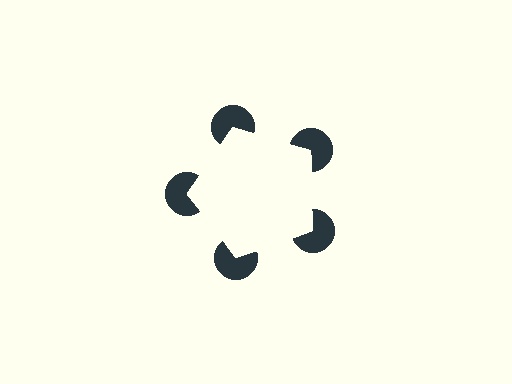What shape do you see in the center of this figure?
An illusory pentagon — its edges are inferred from the aligned wedge cuts in the pac-man discs, not physically drawn.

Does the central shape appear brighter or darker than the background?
It typically appears slightly brighter than the background, even though no actual brightness change is drawn.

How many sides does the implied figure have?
5 sides.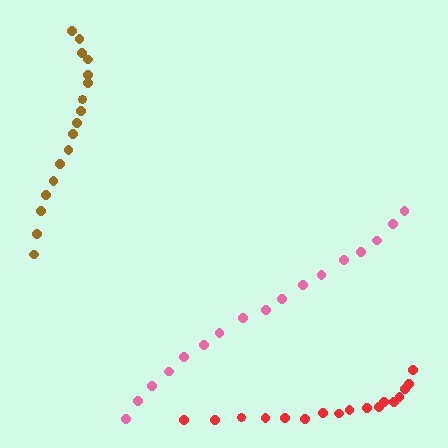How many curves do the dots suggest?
There are 3 distinct paths.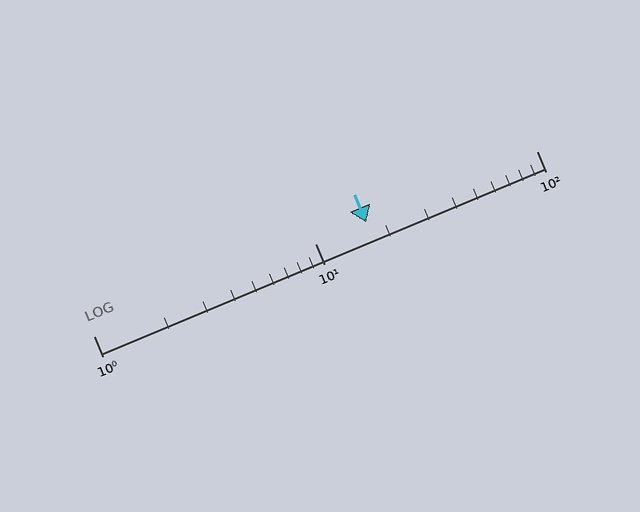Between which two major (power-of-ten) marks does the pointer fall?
The pointer is between 10 and 100.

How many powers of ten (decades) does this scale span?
The scale spans 2 decades, from 1 to 100.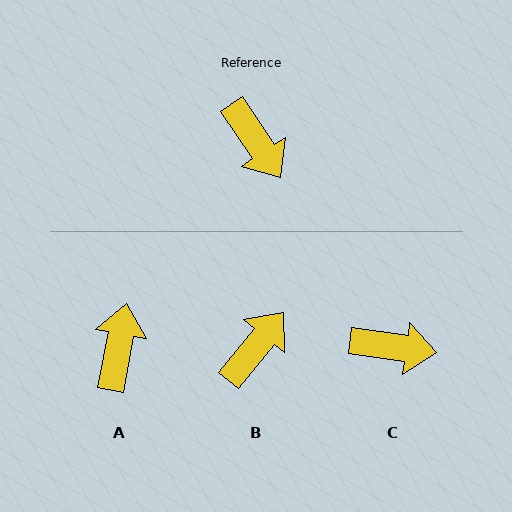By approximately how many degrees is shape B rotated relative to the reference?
Approximately 108 degrees counter-clockwise.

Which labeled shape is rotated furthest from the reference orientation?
A, about 136 degrees away.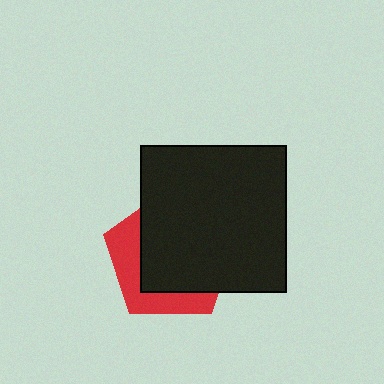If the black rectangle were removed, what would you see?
You would see the complete red pentagon.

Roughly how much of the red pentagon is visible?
A small part of it is visible (roughly 32%).